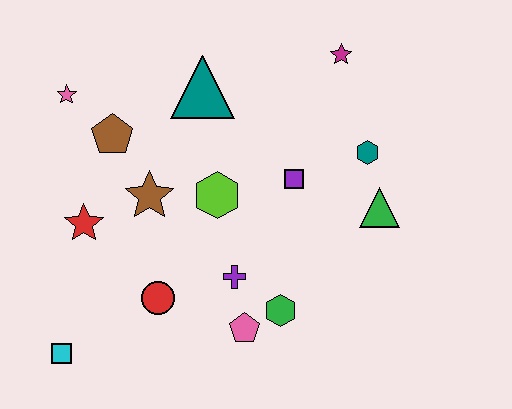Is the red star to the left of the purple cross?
Yes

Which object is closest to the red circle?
The purple cross is closest to the red circle.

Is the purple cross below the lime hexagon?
Yes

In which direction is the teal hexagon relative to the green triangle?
The teal hexagon is above the green triangle.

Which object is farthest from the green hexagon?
The pink star is farthest from the green hexagon.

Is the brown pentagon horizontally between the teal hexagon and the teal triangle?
No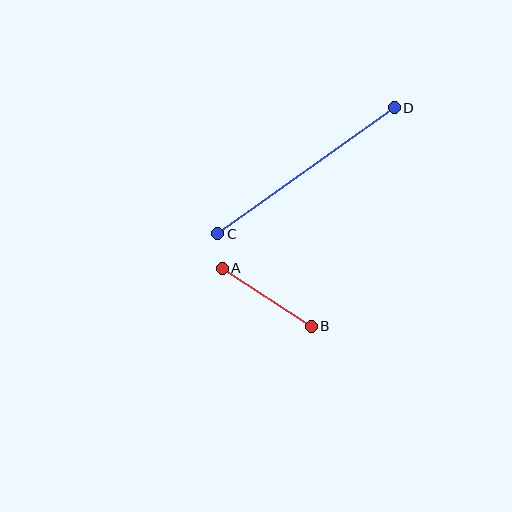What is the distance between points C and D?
The distance is approximately 217 pixels.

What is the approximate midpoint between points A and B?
The midpoint is at approximately (267, 297) pixels.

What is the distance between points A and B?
The distance is approximately 106 pixels.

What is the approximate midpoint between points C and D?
The midpoint is at approximately (306, 171) pixels.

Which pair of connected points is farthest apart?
Points C and D are farthest apart.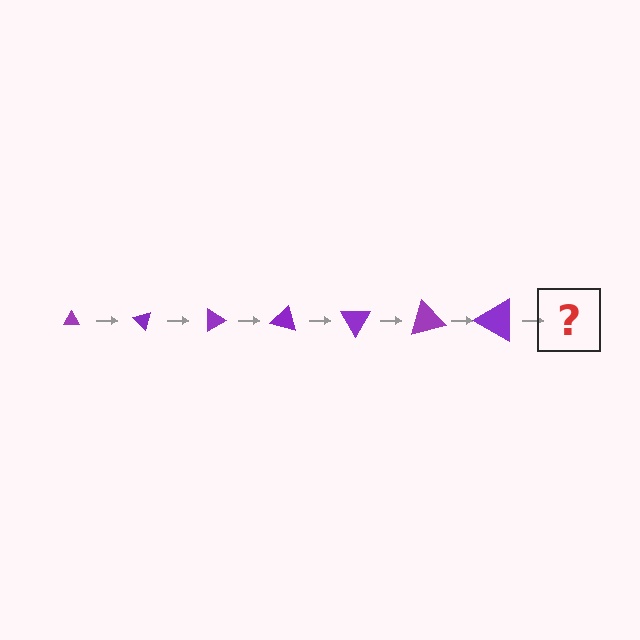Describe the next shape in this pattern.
It should be a triangle, larger than the previous one and rotated 315 degrees from the start.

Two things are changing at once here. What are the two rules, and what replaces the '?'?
The two rules are that the triangle grows larger each step and it rotates 45 degrees each step. The '?' should be a triangle, larger than the previous one and rotated 315 degrees from the start.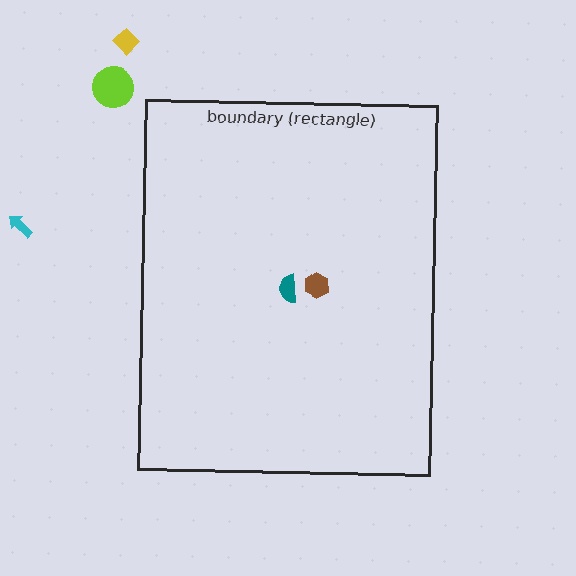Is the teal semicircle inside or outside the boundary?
Inside.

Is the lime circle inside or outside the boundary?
Outside.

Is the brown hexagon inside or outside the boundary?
Inside.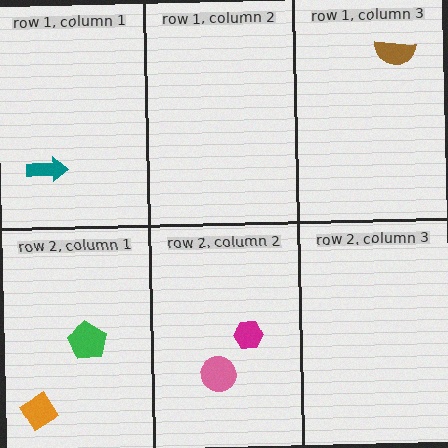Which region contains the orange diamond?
The row 2, column 1 region.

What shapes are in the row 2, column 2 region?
The magenta hexagon, the pink circle.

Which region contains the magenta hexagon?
The row 2, column 2 region.